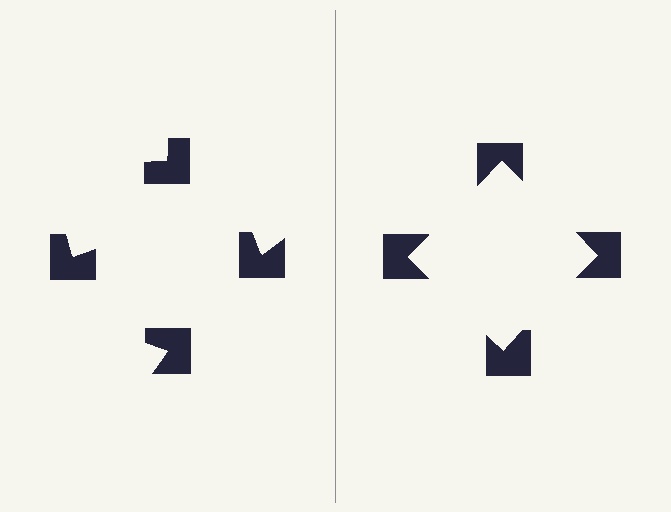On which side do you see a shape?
An illusory square appears on the right side. On the left side the wedge cuts are rotated, so no coherent shape forms.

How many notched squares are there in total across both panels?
8 — 4 on each side.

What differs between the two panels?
The notched squares are positioned identically on both sides; only the wedge orientations differ. On the right they align to a square; on the left they are misaligned.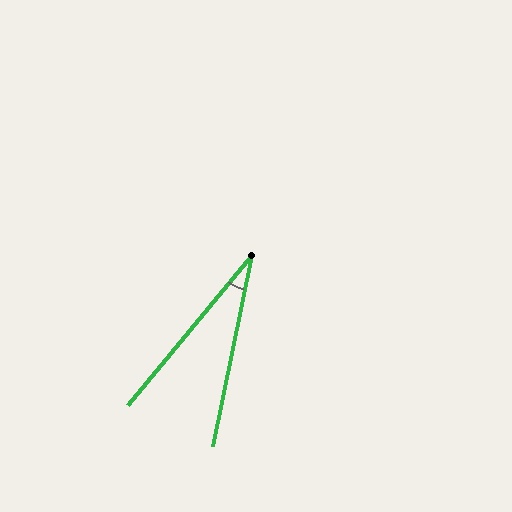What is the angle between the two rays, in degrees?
Approximately 28 degrees.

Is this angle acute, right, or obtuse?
It is acute.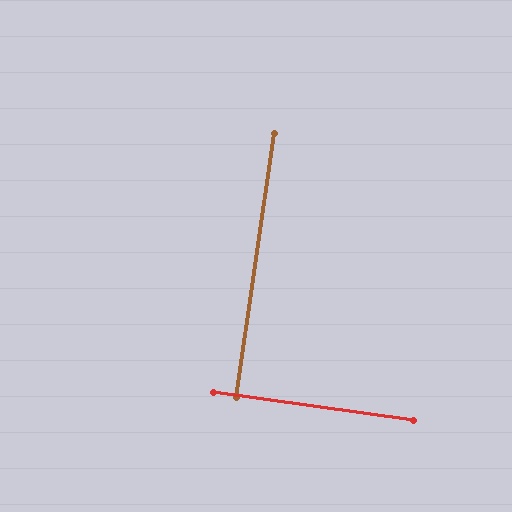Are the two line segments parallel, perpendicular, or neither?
Perpendicular — they meet at approximately 90°.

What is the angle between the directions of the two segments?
Approximately 90 degrees.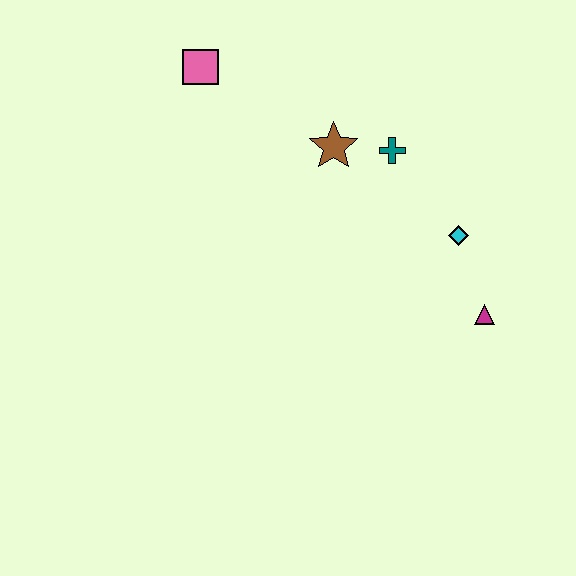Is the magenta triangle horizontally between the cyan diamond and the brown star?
No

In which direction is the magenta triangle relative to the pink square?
The magenta triangle is to the right of the pink square.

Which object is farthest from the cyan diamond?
The pink square is farthest from the cyan diamond.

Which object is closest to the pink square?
The brown star is closest to the pink square.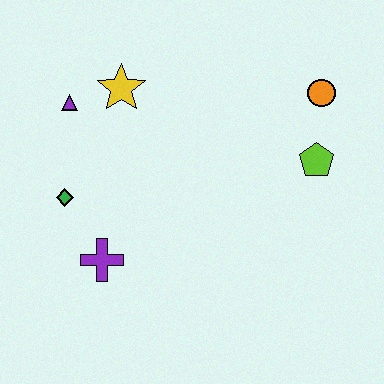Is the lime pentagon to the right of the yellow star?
Yes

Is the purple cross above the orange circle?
No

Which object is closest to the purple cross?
The green diamond is closest to the purple cross.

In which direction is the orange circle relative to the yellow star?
The orange circle is to the right of the yellow star.